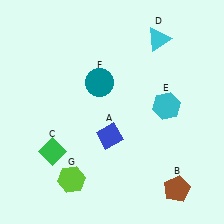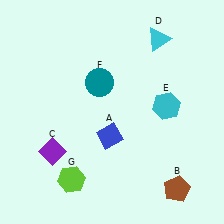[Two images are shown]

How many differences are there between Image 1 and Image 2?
There is 1 difference between the two images.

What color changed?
The diamond (C) changed from green in Image 1 to purple in Image 2.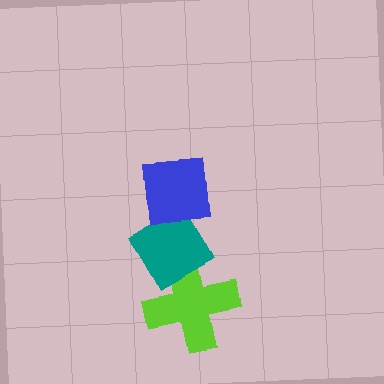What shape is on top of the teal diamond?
The blue square is on top of the teal diamond.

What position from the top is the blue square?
The blue square is 1st from the top.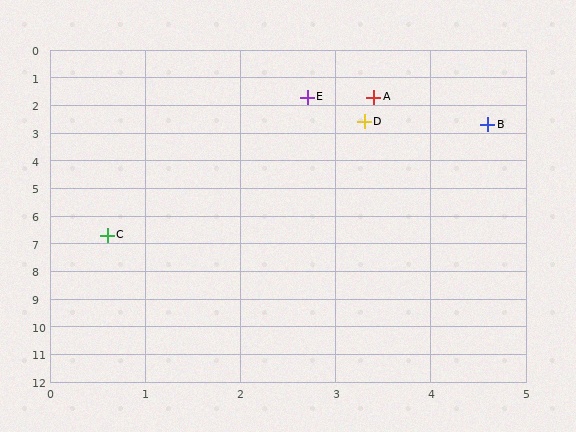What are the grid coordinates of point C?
Point C is at approximately (0.6, 6.7).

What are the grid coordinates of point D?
Point D is at approximately (3.3, 2.6).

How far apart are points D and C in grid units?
Points D and C are about 4.9 grid units apart.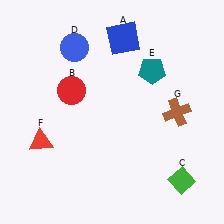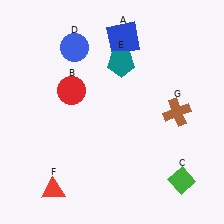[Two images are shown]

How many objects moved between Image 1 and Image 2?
2 objects moved between the two images.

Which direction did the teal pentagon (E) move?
The teal pentagon (E) moved left.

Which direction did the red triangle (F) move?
The red triangle (F) moved down.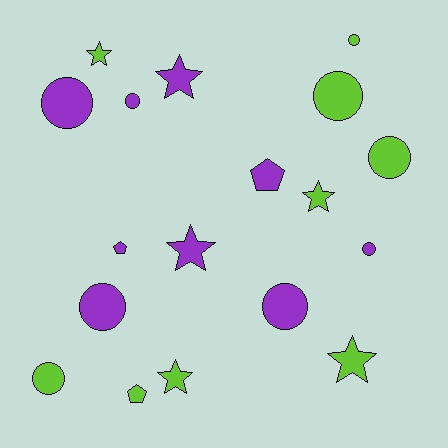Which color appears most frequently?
Purple, with 9 objects.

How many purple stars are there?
There are 2 purple stars.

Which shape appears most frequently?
Circle, with 9 objects.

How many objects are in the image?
There are 18 objects.